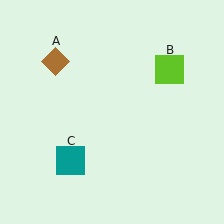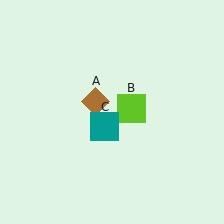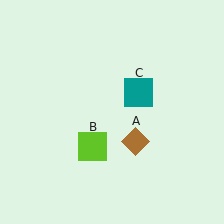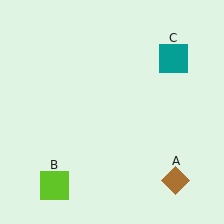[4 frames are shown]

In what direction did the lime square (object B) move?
The lime square (object B) moved down and to the left.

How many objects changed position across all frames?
3 objects changed position: brown diamond (object A), lime square (object B), teal square (object C).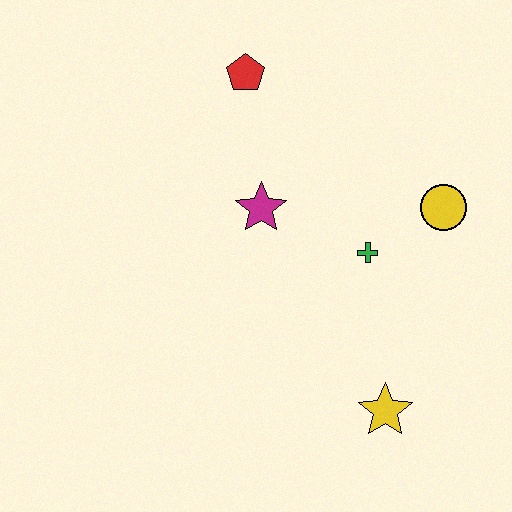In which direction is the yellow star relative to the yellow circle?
The yellow star is below the yellow circle.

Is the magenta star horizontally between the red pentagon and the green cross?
Yes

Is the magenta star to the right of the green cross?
No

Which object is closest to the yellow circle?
The green cross is closest to the yellow circle.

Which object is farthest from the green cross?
The red pentagon is farthest from the green cross.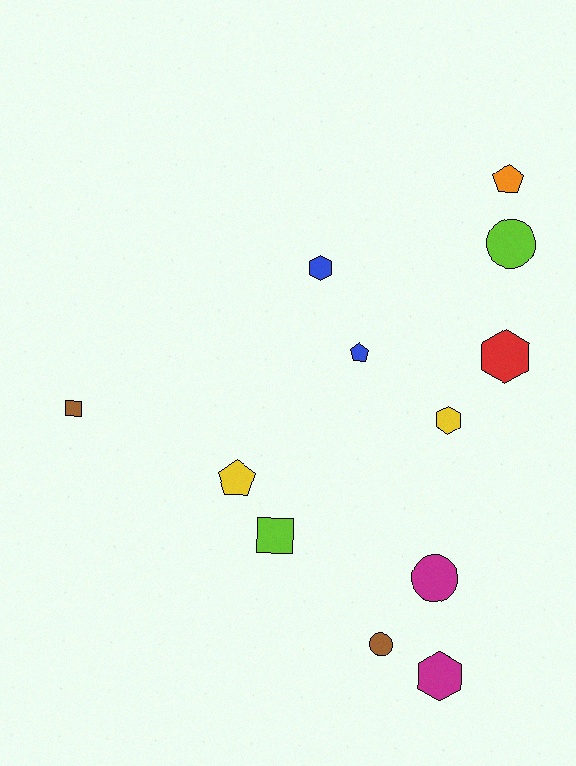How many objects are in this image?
There are 12 objects.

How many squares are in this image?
There are 2 squares.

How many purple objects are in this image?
There are no purple objects.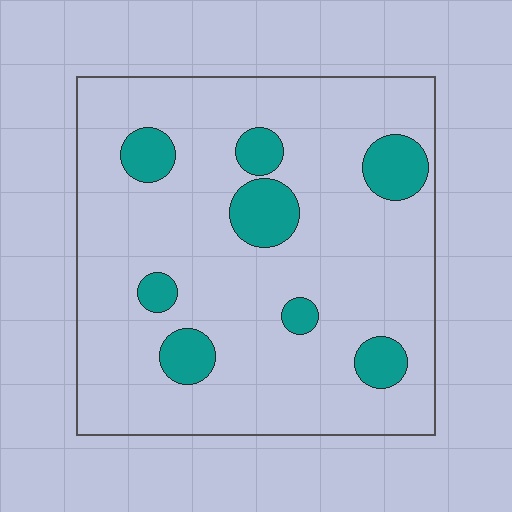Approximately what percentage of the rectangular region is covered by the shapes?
Approximately 15%.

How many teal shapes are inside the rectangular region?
8.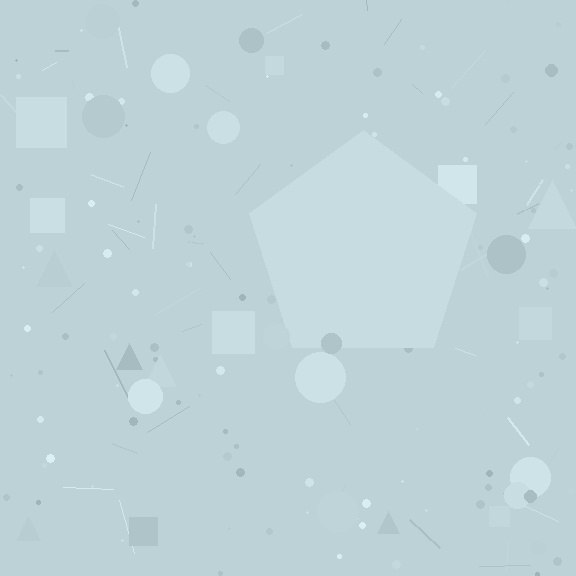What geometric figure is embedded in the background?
A pentagon is embedded in the background.